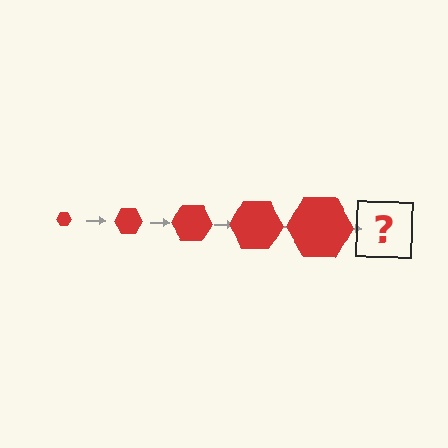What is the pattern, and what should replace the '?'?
The pattern is that the hexagon gets progressively larger each step. The '?' should be a red hexagon, larger than the previous one.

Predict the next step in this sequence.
The next step is a red hexagon, larger than the previous one.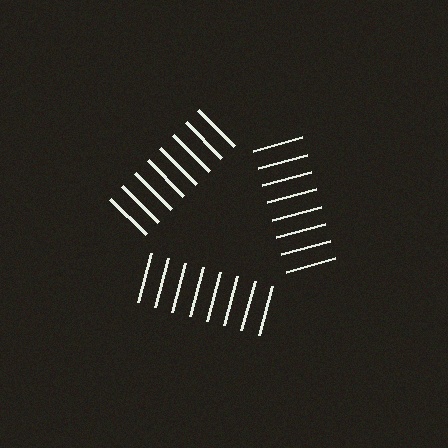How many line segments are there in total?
24 — 8 along each of the 3 edges.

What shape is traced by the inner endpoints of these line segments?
An illusory triangle — the line segments terminate on its edges but no continuous stroke is drawn.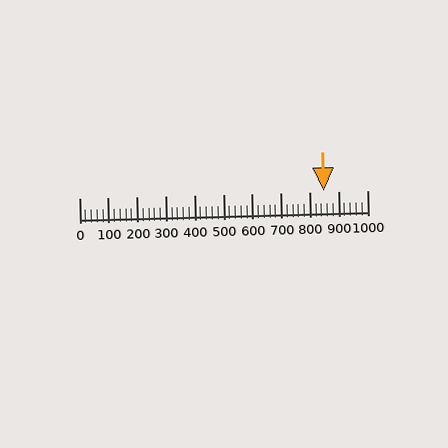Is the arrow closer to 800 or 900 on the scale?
The arrow is closer to 900.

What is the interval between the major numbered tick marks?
The major tick marks are spaced 100 units apart.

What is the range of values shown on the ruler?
The ruler shows values from 0 to 1000.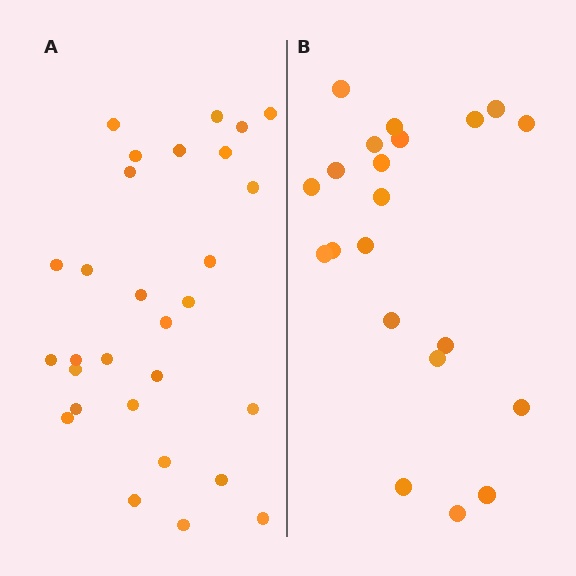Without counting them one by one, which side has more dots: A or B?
Region A (the left region) has more dots.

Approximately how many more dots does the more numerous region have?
Region A has roughly 8 or so more dots than region B.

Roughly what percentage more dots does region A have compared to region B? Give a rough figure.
About 40% more.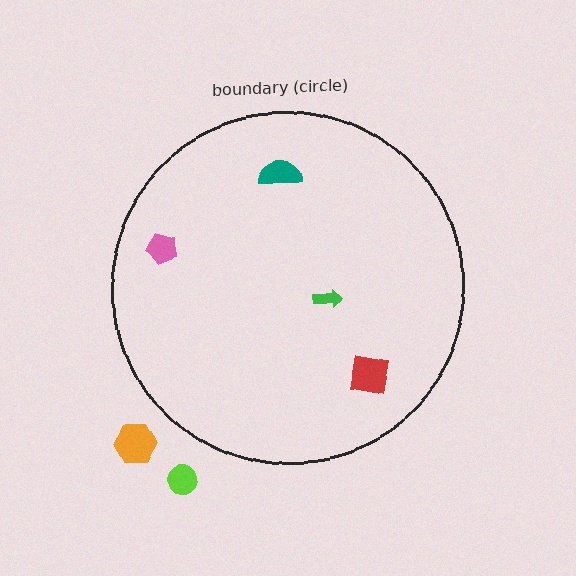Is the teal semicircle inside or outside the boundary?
Inside.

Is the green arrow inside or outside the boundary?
Inside.